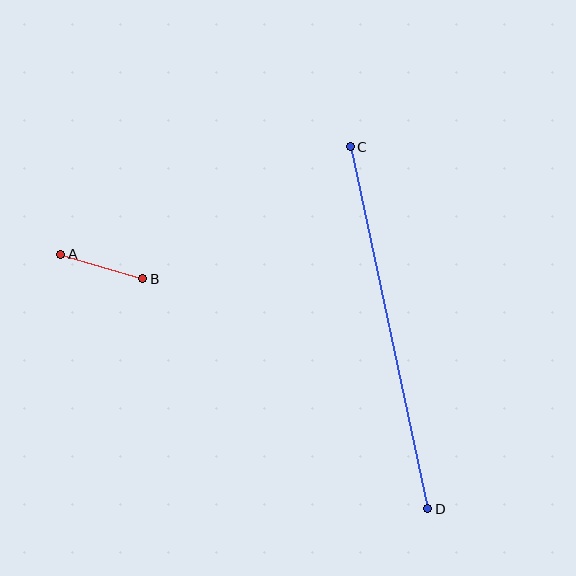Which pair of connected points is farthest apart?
Points C and D are farthest apart.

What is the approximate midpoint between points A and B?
The midpoint is at approximately (102, 267) pixels.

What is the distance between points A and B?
The distance is approximately 86 pixels.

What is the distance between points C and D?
The distance is approximately 370 pixels.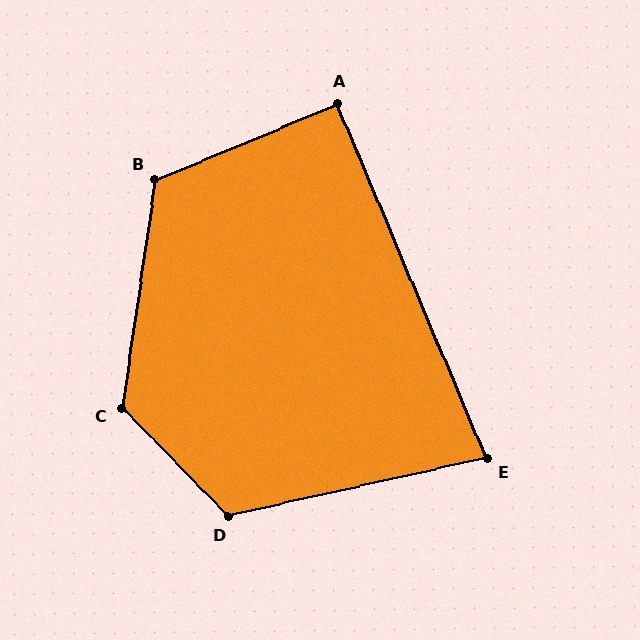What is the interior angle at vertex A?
Approximately 90 degrees (approximately right).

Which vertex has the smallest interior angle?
E, at approximately 80 degrees.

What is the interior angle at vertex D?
Approximately 122 degrees (obtuse).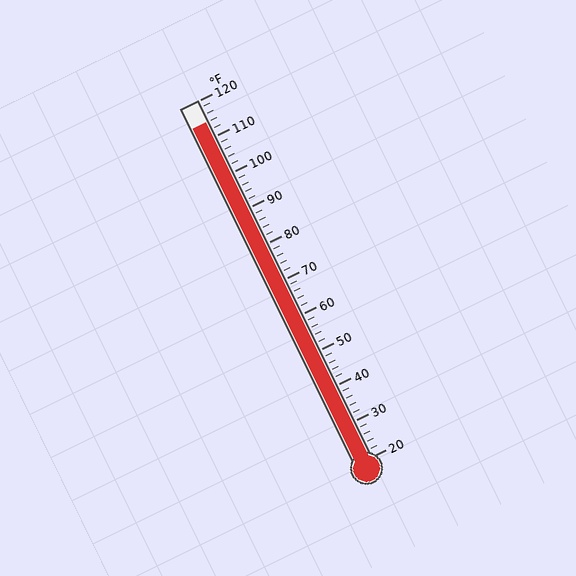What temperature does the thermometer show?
The thermometer shows approximately 114°F.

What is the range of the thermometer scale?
The thermometer scale ranges from 20°F to 120°F.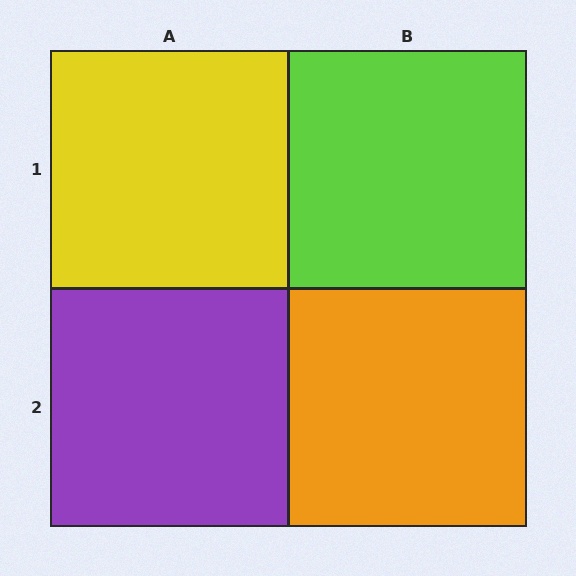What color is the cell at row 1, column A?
Yellow.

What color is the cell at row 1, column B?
Lime.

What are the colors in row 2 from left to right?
Purple, orange.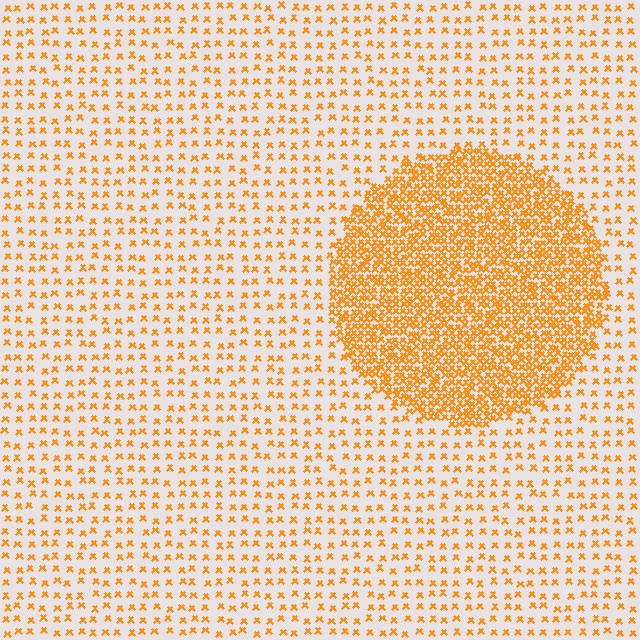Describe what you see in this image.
The image contains small orange elements arranged at two different densities. A circle-shaped region is visible where the elements are more densely packed than the surrounding area.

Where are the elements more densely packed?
The elements are more densely packed inside the circle boundary.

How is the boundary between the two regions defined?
The boundary is defined by a change in element density (approximately 3.2x ratio). All elements are the same color, size, and shape.